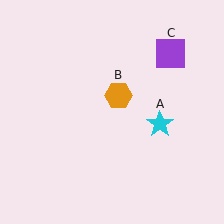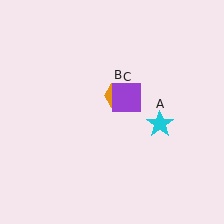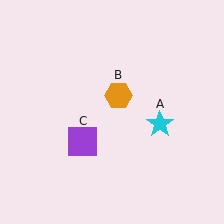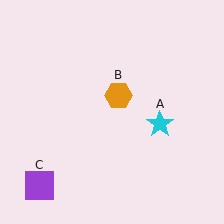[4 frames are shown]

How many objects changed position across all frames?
1 object changed position: purple square (object C).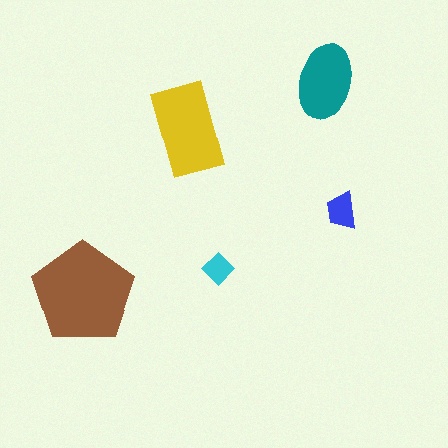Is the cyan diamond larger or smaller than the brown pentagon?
Smaller.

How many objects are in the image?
There are 5 objects in the image.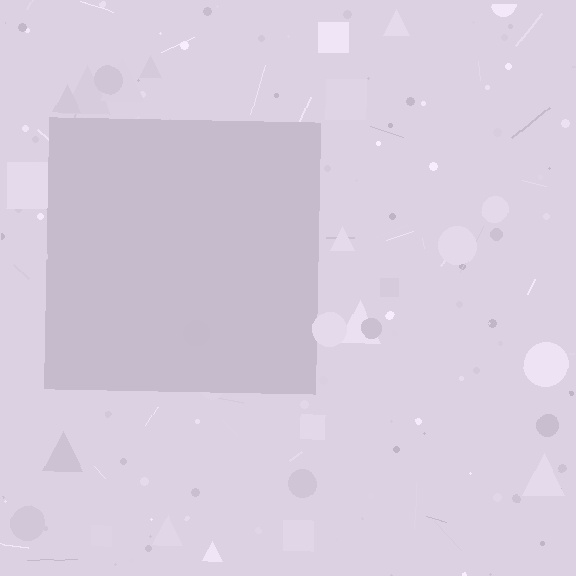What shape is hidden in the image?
A square is hidden in the image.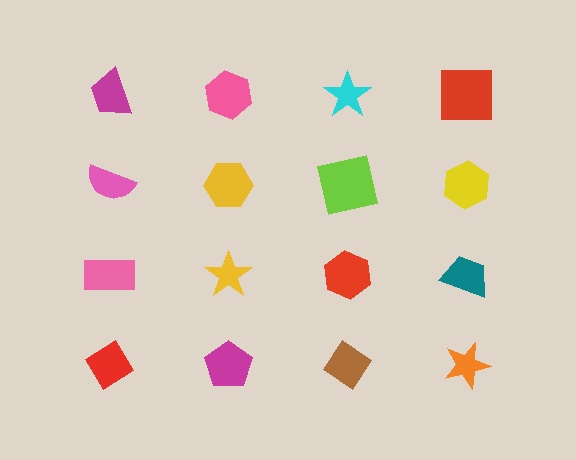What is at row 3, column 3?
A red hexagon.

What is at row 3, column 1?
A pink rectangle.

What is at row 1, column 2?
A pink hexagon.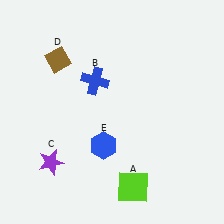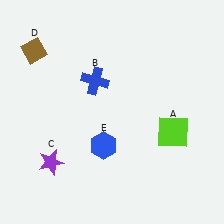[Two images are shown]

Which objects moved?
The objects that moved are: the lime square (A), the brown diamond (D).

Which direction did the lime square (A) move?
The lime square (A) moved up.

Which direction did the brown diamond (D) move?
The brown diamond (D) moved left.